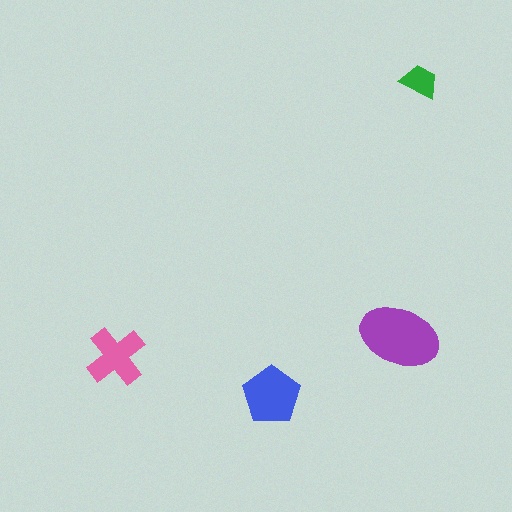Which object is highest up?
The green trapezoid is topmost.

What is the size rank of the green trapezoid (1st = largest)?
4th.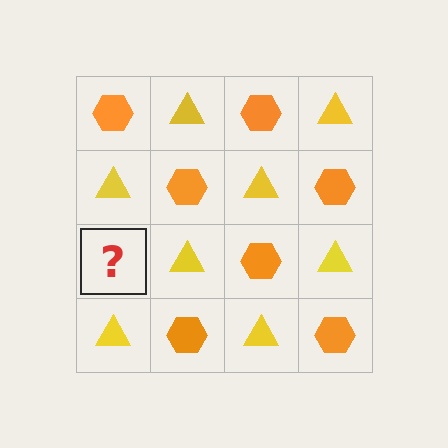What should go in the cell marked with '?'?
The missing cell should contain an orange hexagon.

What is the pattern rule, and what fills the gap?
The rule is that it alternates orange hexagon and yellow triangle in a checkerboard pattern. The gap should be filled with an orange hexagon.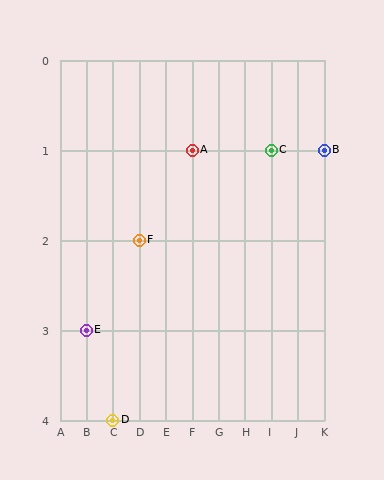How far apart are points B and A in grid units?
Points B and A are 5 columns apart.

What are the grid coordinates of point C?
Point C is at grid coordinates (I, 1).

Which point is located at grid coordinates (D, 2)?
Point F is at (D, 2).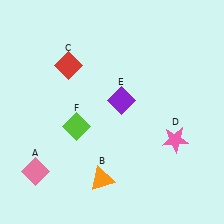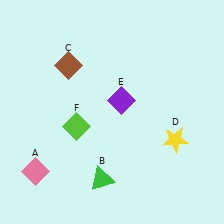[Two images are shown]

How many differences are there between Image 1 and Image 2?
There are 3 differences between the two images.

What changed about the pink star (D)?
In Image 1, D is pink. In Image 2, it changed to yellow.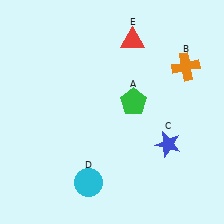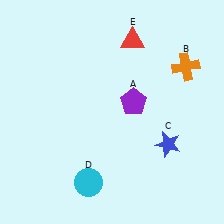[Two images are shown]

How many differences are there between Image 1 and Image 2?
There is 1 difference between the two images.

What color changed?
The pentagon (A) changed from green in Image 1 to purple in Image 2.